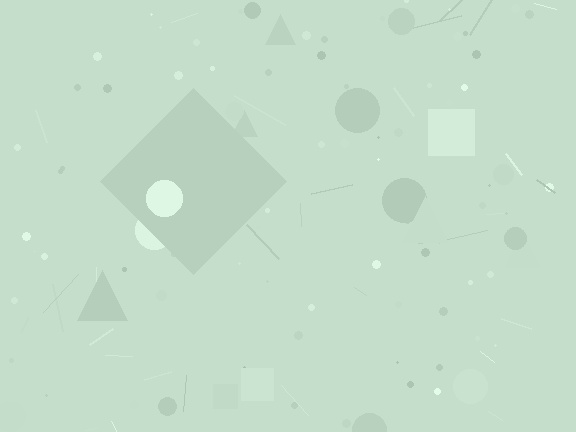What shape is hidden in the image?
A diamond is hidden in the image.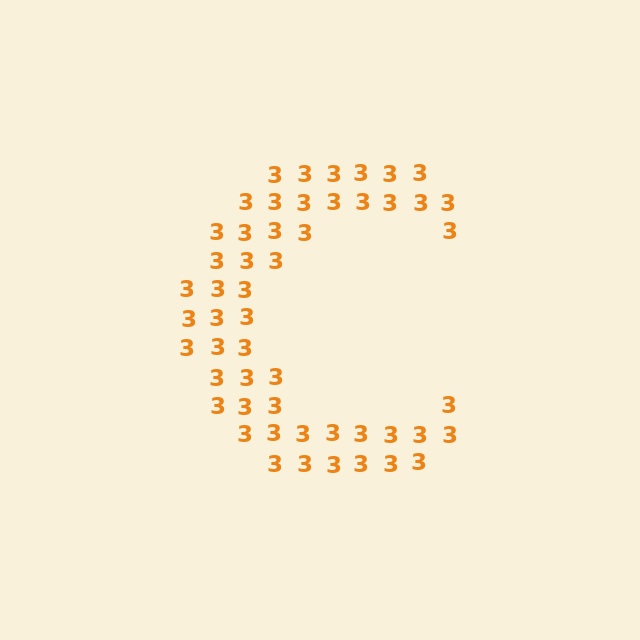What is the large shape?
The large shape is the letter C.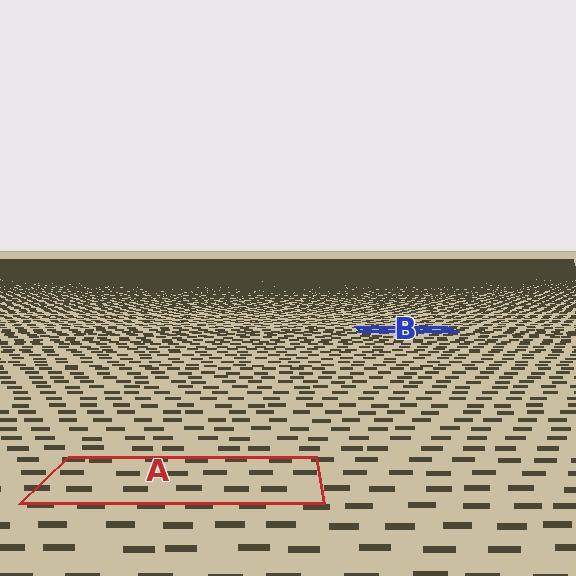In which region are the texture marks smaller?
The texture marks are smaller in region B, because it is farther away.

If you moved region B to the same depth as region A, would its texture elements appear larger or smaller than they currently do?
They would appear larger. At a closer depth, the same texture elements are projected at a bigger on-screen size.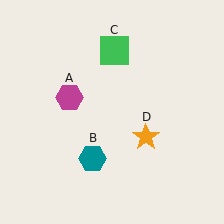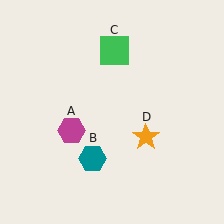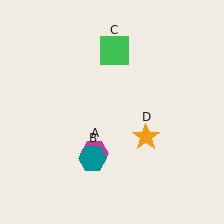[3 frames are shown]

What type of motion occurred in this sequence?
The magenta hexagon (object A) rotated counterclockwise around the center of the scene.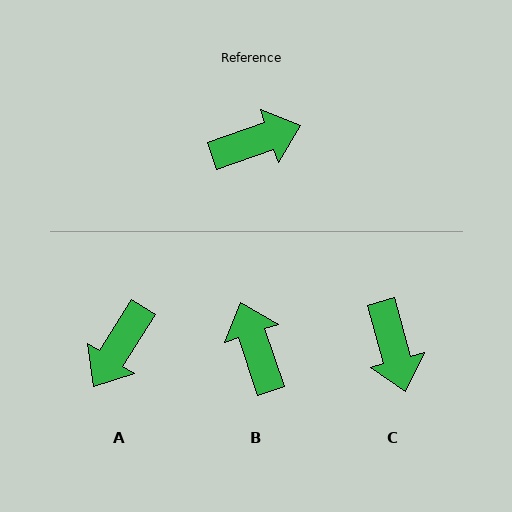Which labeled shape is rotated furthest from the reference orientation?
A, about 142 degrees away.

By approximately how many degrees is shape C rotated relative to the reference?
Approximately 94 degrees clockwise.